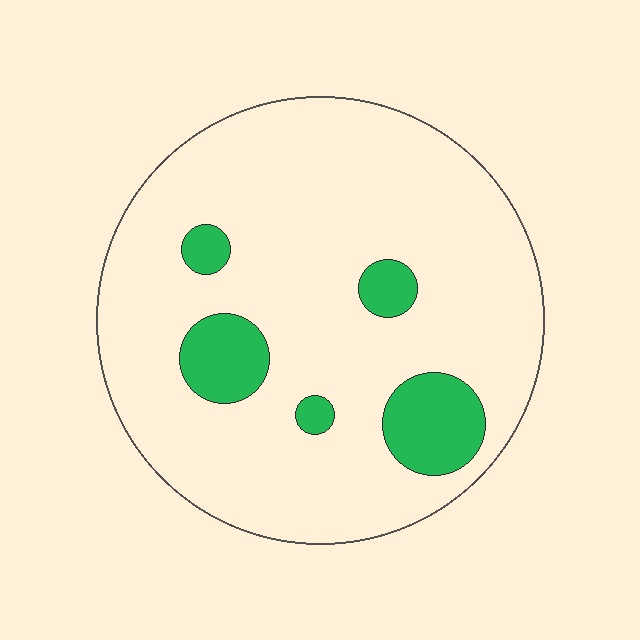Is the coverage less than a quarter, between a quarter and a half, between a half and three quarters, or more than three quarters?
Less than a quarter.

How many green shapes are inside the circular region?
5.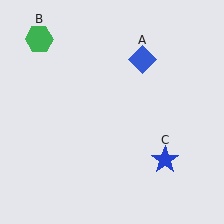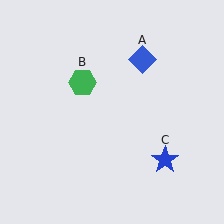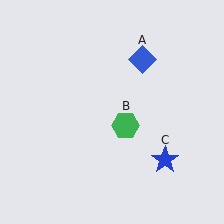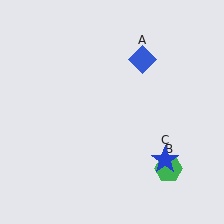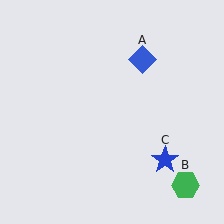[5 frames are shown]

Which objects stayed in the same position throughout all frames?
Blue diamond (object A) and blue star (object C) remained stationary.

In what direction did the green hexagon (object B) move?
The green hexagon (object B) moved down and to the right.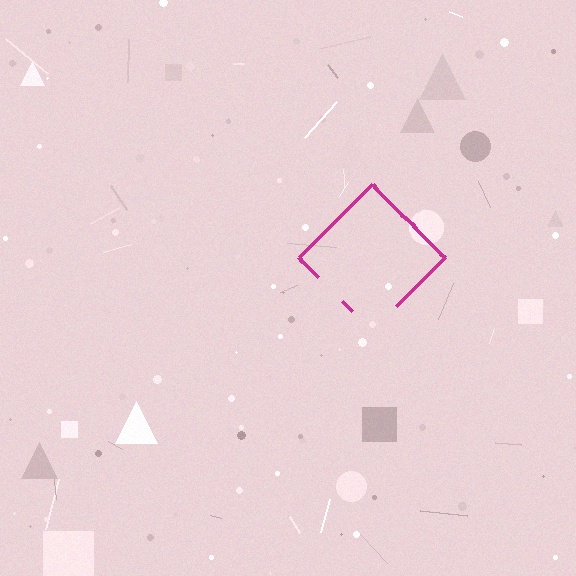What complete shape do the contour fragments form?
The contour fragments form a diamond.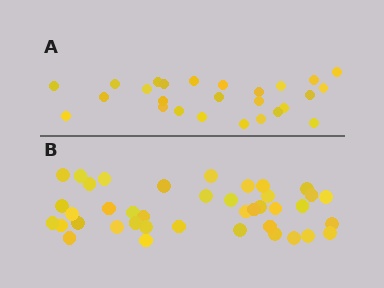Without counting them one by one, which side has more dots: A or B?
Region B (the bottom region) has more dots.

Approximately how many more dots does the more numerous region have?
Region B has approximately 15 more dots than region A.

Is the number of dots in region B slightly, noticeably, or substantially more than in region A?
Region B has substantially more. The ratio is roughly 1.5 to 1.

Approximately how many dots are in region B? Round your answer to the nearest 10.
About 40 dots.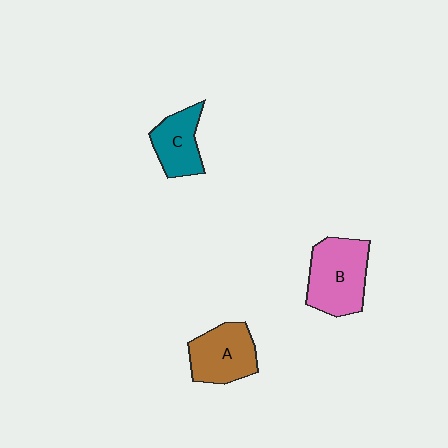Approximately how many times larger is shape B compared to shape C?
Approximately 1.5 times.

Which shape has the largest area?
Shape B (pink).